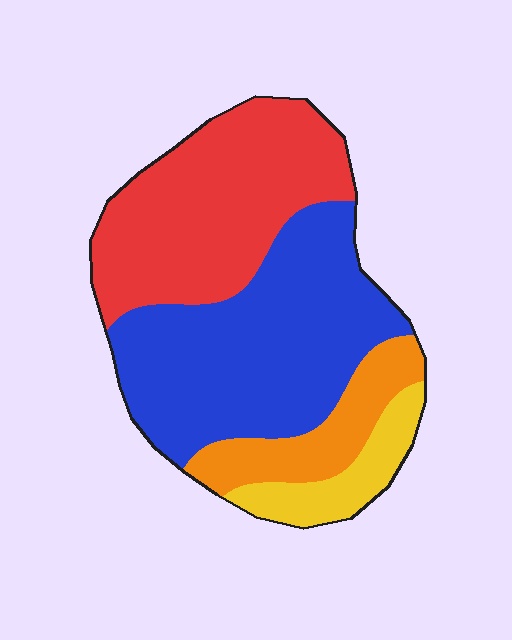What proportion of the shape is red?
Red covers about 35% of the shape.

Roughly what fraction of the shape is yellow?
Yellow takes up less than a sixth of the shape.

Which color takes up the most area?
Blue, at roughly 40%.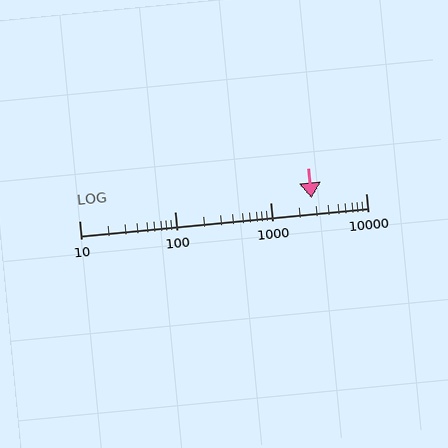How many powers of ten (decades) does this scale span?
The scale spans 3 decades, from 10 to 10000.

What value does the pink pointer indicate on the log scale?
The pointer indicates approximately 2700.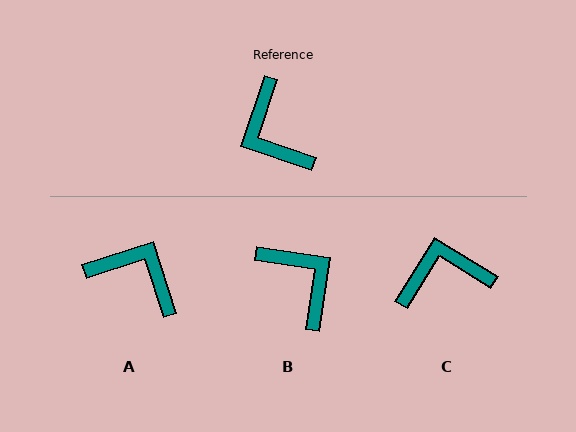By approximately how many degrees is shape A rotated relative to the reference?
Approximately 143 degrees clockwise.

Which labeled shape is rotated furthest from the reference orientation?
B, about 170 degrees away.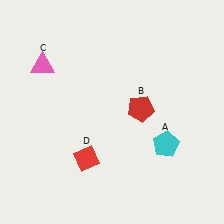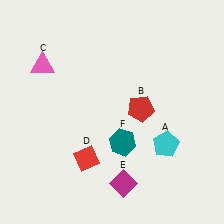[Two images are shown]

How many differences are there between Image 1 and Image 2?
There are 2 differences between the two images.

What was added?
A magenta diamond (E), a teal hexagon (F) were added in Image 2.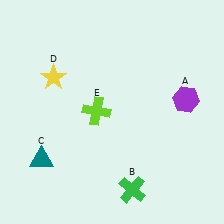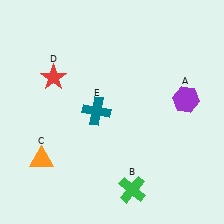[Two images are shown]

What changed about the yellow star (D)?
In Image 1, D is yellow. In Image 2, it changed to red.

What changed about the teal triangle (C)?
In Image 1, C is teal. In Image 2, it changed to orange.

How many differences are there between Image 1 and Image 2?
There are 3 differences between the two images.